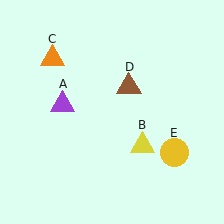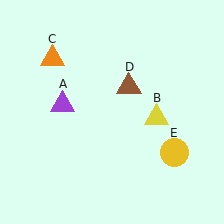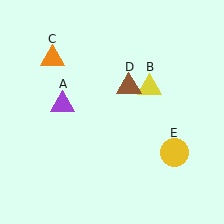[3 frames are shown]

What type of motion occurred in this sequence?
The yellow triangle (object B) rotated counterclockwise around the center of the scene.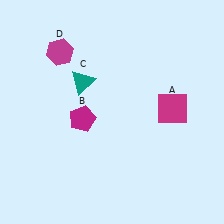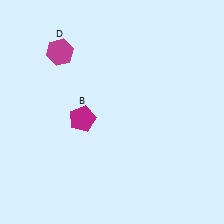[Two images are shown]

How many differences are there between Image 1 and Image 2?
There are 2 differences between the two images.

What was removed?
The magenta square (A), the teal triangle (C) were removed in Image 2.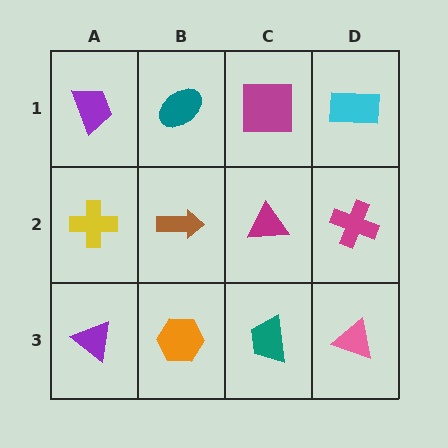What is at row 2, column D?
A magenta cross.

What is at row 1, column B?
A teal ellipse.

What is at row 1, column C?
A magenta square.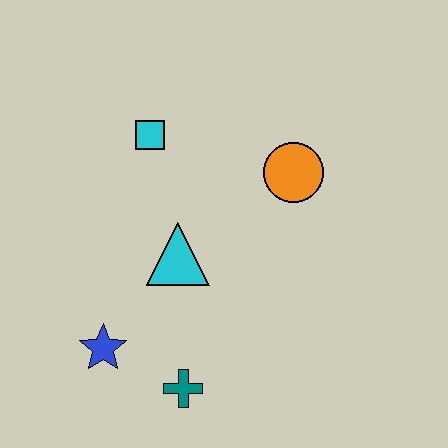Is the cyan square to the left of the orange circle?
Yes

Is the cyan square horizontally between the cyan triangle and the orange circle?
No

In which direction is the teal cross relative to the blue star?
The teal cross is to the right of the blue star.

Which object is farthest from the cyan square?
The teal cross is farthest from the cyan square.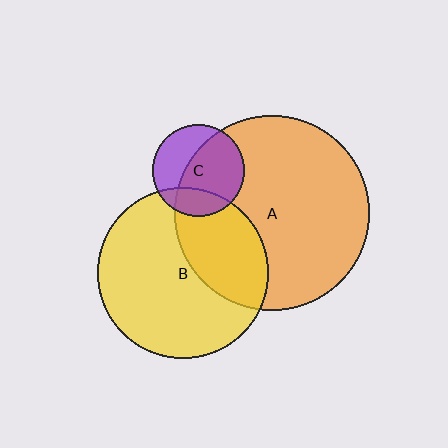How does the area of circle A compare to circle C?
Approximately 4.6 times.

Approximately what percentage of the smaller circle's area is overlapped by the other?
Approximately 20%.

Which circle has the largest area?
Circle A (orange).